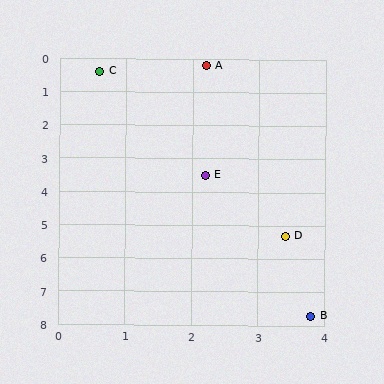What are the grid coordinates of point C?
Point C is at approximately (0.6, 0.4).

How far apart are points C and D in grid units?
Points C and D are about 5.6 grid units apart.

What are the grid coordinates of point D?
Point D is at approximately (3.4, 5.3).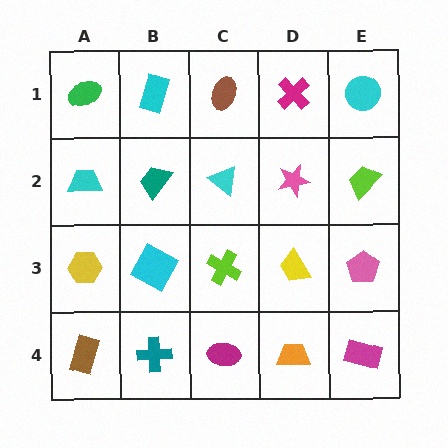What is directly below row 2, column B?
A cyan square.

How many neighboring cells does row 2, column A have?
3.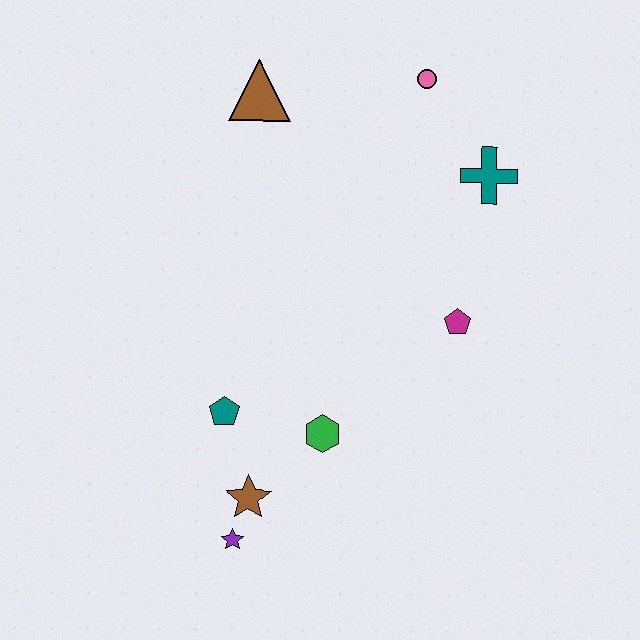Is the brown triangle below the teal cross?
No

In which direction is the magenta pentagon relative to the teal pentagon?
The magenta pentagon is to the right of the teal pentagon.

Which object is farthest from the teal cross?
The purple star is farthest from the teal cross.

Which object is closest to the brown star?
The purple star is closest to the brown star.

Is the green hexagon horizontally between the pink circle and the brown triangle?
Yes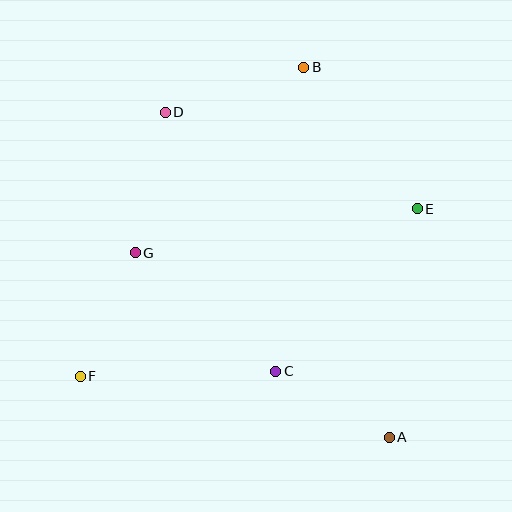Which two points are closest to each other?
Points A and C are closest to each other.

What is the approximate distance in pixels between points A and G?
The distance between A and G is approximately 314 pixels.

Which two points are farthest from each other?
Points A and D are farthest from each other.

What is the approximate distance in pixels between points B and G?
The distance between B and G is approximately 251 pixels.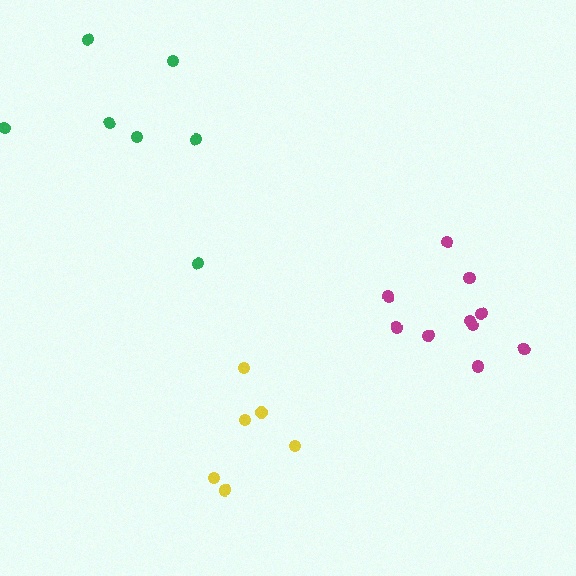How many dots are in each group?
Group 1: 10 dots, Group 2: 7 dots, Group 3: 6 dots (23 total).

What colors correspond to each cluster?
The clusters are colored: magenta, green, yellow.